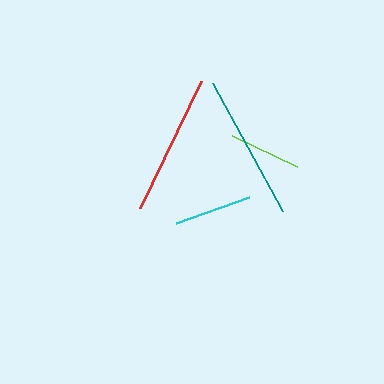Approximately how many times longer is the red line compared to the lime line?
The red line is approximately 2.0 times the length of the lime line.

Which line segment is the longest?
The teal line is the longest at approximately 146 pixels.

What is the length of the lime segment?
The lime segment is approximately 72 pixels long.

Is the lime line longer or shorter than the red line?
The red line is longer than the lime line.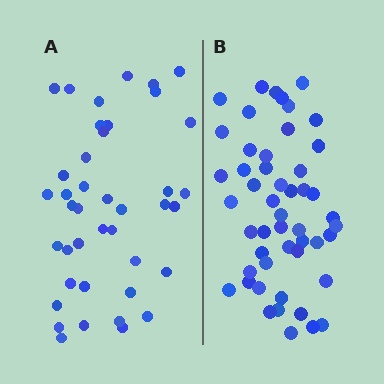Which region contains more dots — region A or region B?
Region B (the right region) has more dots.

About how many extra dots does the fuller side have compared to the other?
Region B has roughly 8 or so more dots than region A.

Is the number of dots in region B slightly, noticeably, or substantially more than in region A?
Region B has only slightly more — the two regions are fairly close. The ratio is roughly 1.2 to 1.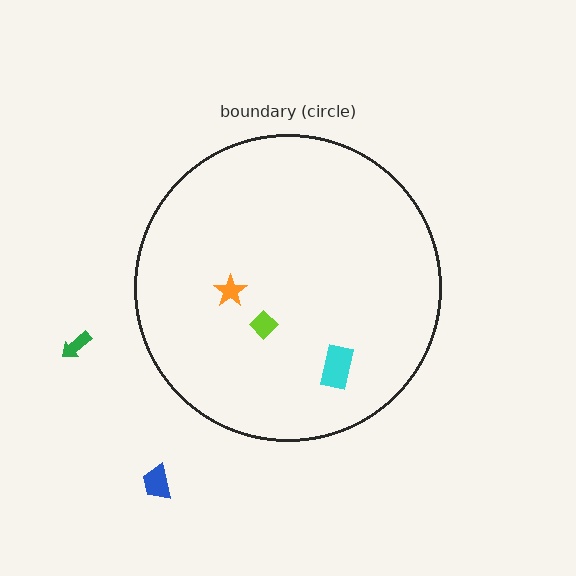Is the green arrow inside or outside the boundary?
Outside.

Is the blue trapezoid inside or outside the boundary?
Outside.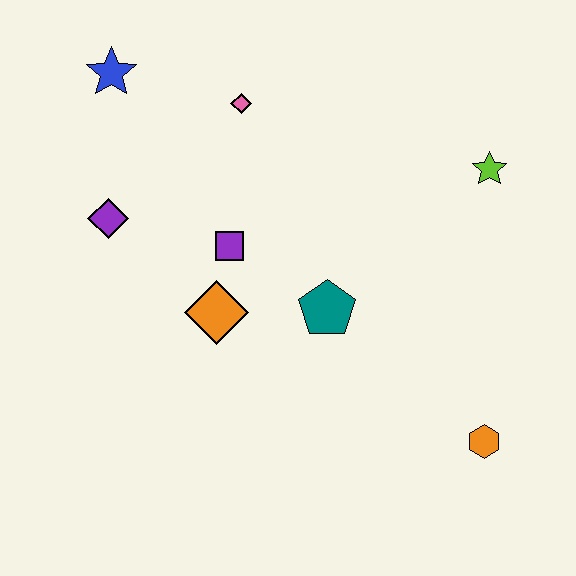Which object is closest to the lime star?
The teal pentagon is closest to the lime star.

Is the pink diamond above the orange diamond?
Yes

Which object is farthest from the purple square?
The orange hexagon is farthest from the purple square.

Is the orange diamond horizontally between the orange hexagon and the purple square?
No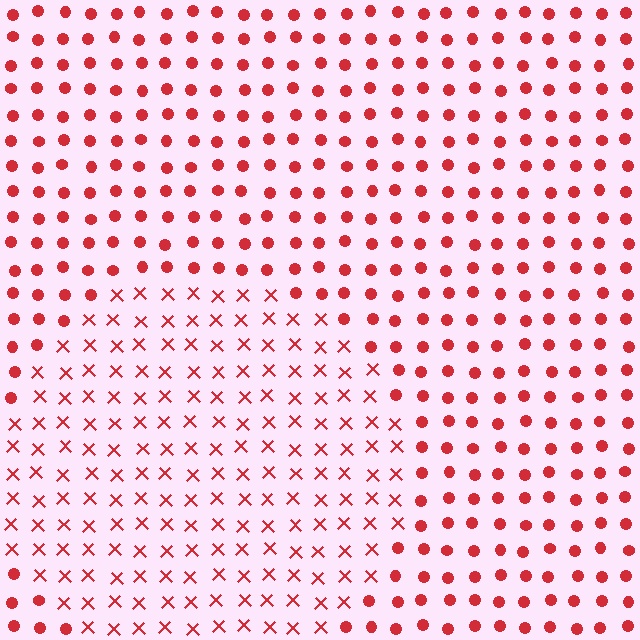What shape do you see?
I see a circle.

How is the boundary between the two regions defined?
The boundary is defined by a change in element shape: X marks inside vs. circles outside. All elements share the same color and spacing.